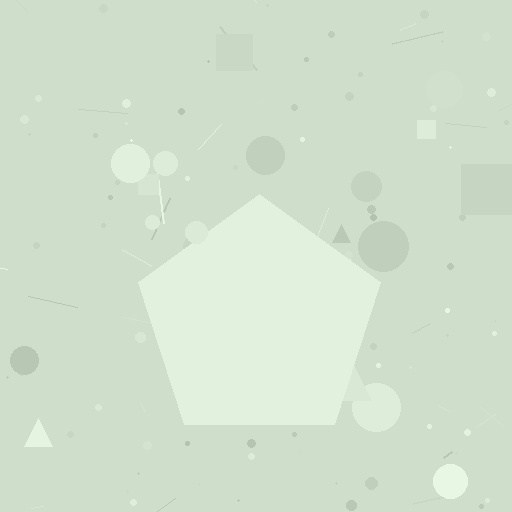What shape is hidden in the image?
A pentagon is hidden in the image.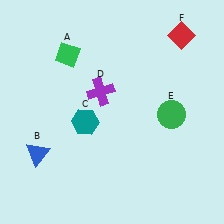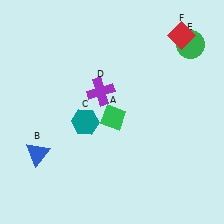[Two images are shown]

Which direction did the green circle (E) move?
The green circle (E) moved up.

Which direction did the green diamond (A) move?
The green diamond (A) moved down.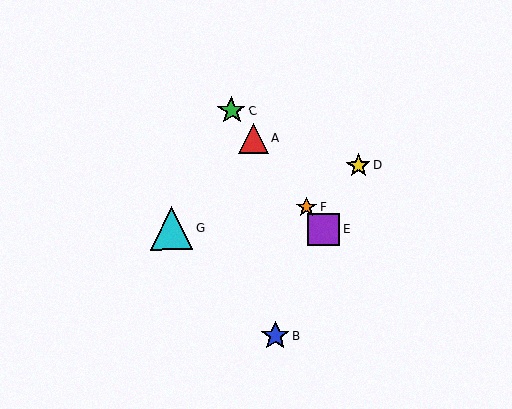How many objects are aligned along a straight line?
4 objects (A, C, E, F) are aligned along a straight line.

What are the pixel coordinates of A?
Object A is at (253, 138).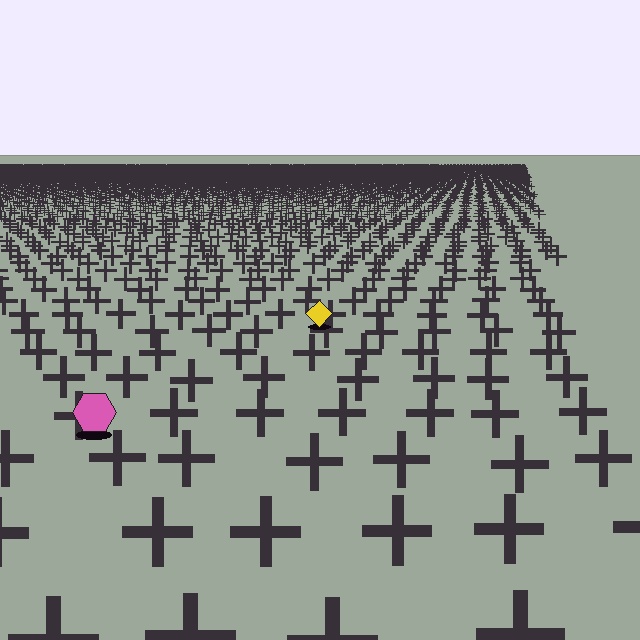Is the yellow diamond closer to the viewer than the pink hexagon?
No. The pink hexagon is closer — you can tell from the texture gradient: the ground texture is coarser near it.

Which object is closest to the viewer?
The pink hexagon is closest. The texture marks near it are larger and more spread out.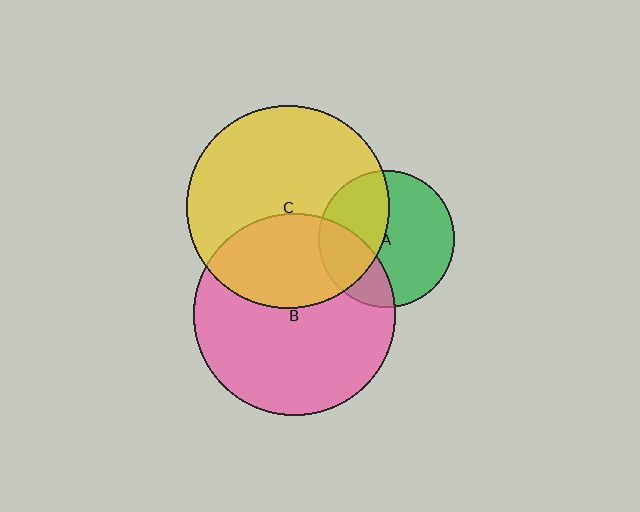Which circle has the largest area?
Circle C (yellow).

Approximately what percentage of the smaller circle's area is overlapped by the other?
Approximately 35%.